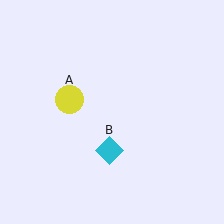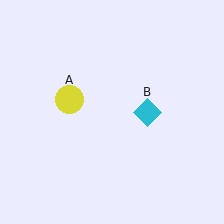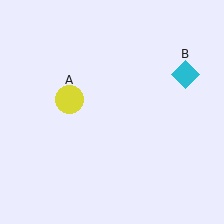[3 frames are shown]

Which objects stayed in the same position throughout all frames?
Yellow circle (object A) remained stationary.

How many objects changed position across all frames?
1 object changed position: cyan diamond (object B).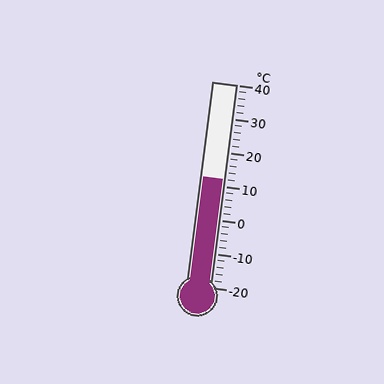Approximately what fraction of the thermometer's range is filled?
The thermometer is filled to approximately 55% of its range.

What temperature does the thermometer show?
The thermometer shows approximately 12°C.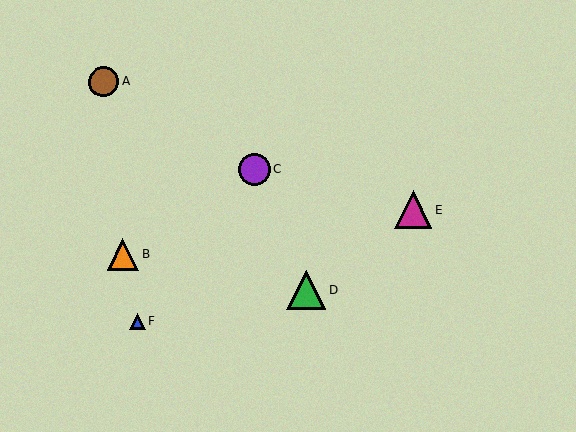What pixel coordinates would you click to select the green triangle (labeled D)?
Click at (307, 290) to select the green triangle D.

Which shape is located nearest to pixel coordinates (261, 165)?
The purple circle (labeled C) at (254, 169) is nearest to that location.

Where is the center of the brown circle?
The center of the brown circle is at (104, 82).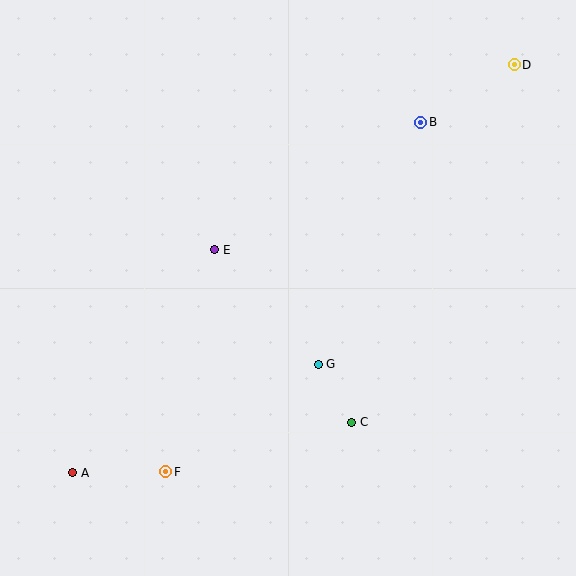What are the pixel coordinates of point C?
Point C is at (352, 422).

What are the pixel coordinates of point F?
Point F is at (166, 472).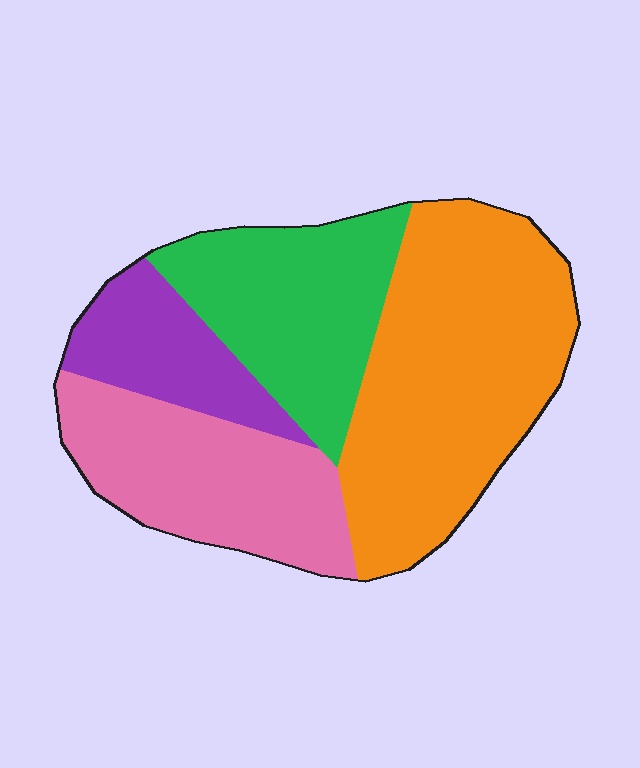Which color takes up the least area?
Purple, at roughly 15%.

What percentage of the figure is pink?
Pink covers about 25% of the figure.